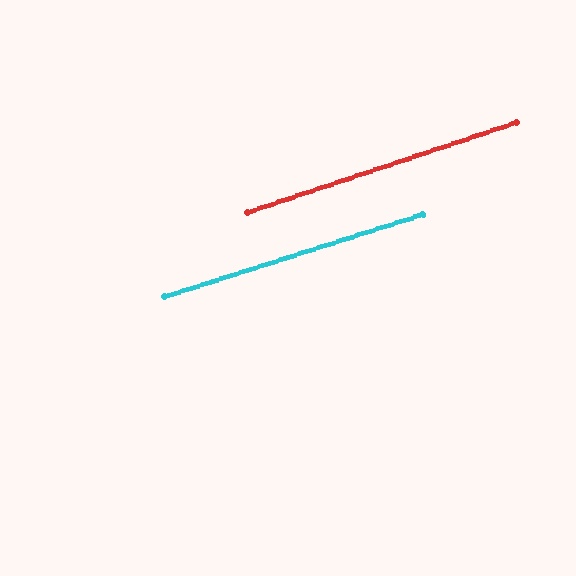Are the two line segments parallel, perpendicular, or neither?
Parallel — their directions differ by only 0.8°.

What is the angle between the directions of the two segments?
Approximately 1 degree.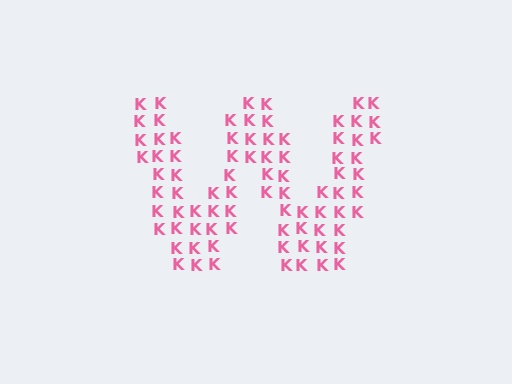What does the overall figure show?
The overall figure shows the letter W.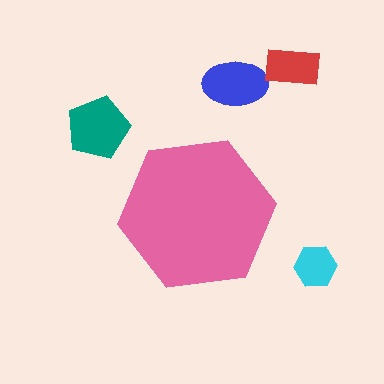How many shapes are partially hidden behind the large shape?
0 shapes are partially hidden.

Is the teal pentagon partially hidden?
No, the teal pentagon is fully visible.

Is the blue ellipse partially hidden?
No, the blue ellipse is fully visible.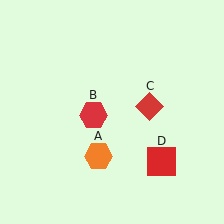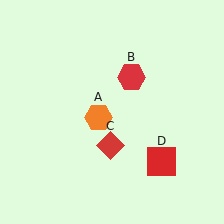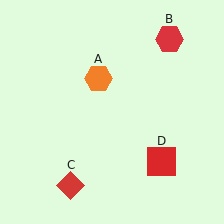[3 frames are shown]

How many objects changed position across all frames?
3 objects changed position: orange hexagon (object A), red hexagon (object B), red diamond (object C).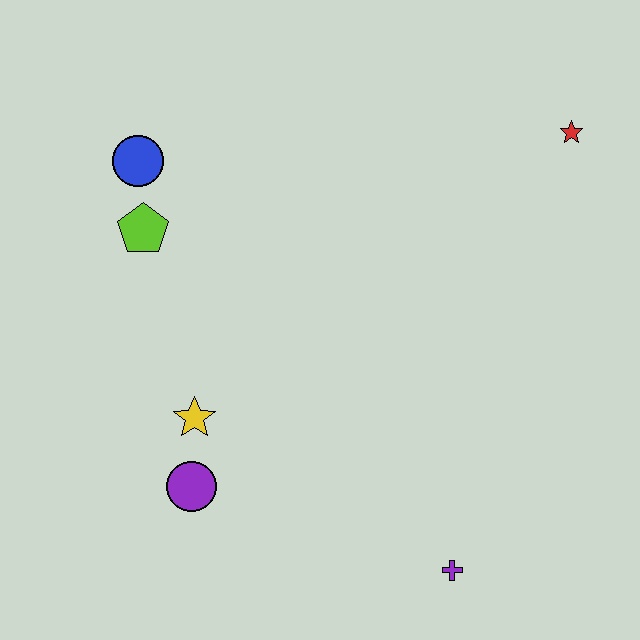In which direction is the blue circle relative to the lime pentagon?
The blue circle is above the lime pentagon.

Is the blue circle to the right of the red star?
No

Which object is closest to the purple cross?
The purple circle is closest to the purple cross.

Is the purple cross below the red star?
Yes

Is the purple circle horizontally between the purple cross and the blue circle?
Yes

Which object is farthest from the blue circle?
The purple cross is farthest from the blue circle.